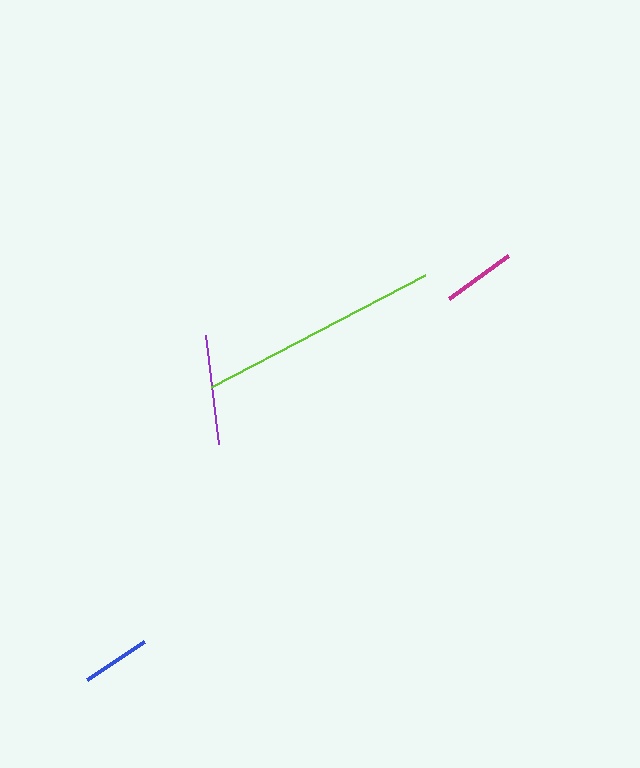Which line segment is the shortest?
The blue line is the shortest at approximately 69 pixels.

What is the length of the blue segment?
The blue segment is approximately 69 pixels long.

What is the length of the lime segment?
The lime segment is approximately 241 pixels long.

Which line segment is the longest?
The lime line is the longest at approximately 241 pixels.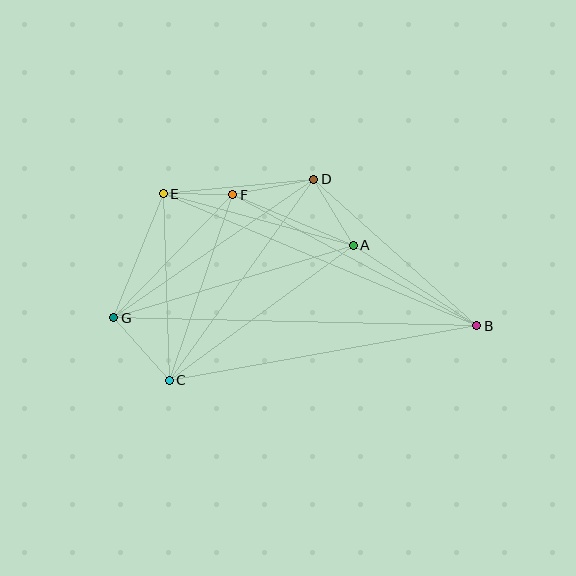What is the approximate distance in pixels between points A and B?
The distance between A and B is approximately 148 pixels.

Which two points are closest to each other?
Points E and F are closest to each other.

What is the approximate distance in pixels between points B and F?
The distance between B and F is approximately 277 pixels.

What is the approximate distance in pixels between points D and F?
The distance between D and F is approximately 82 pixels.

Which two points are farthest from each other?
Points B and G are farthest from each other.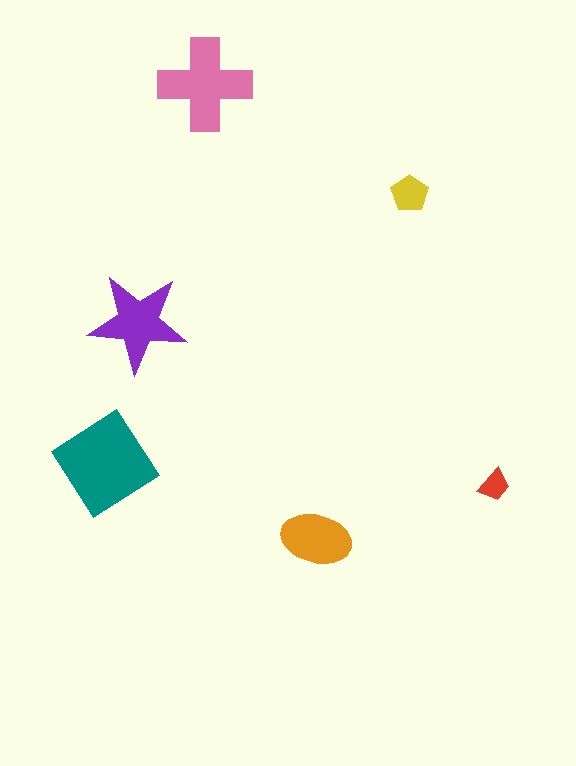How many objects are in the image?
There are 6 objects in the image.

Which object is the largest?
The teal diamond.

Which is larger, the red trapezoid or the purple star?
The purple star.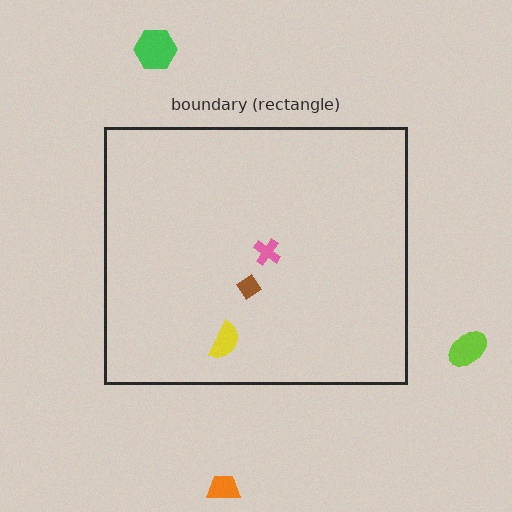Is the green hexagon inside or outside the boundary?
Outside.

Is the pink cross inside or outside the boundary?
Inside.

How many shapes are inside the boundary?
3 inside, 3 outside.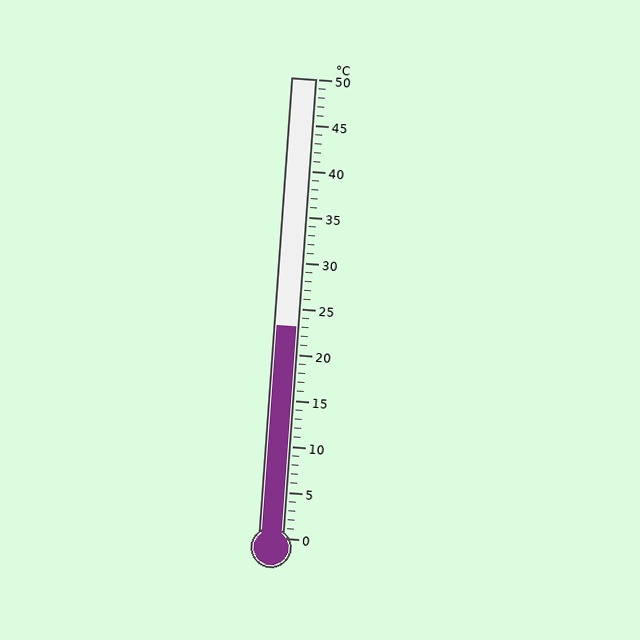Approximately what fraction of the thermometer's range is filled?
The thermometer is filled to approximately 45% of its range.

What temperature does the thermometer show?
The thermometer shows approximately 23°C.